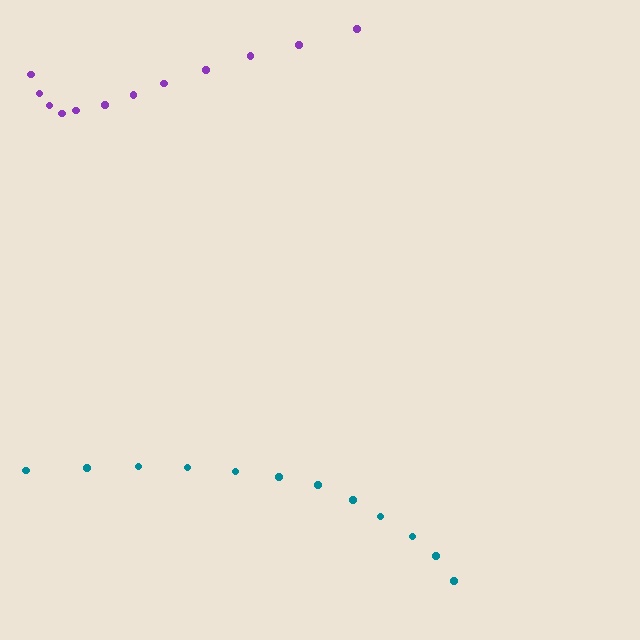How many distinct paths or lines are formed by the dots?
There are 2 distinct paths.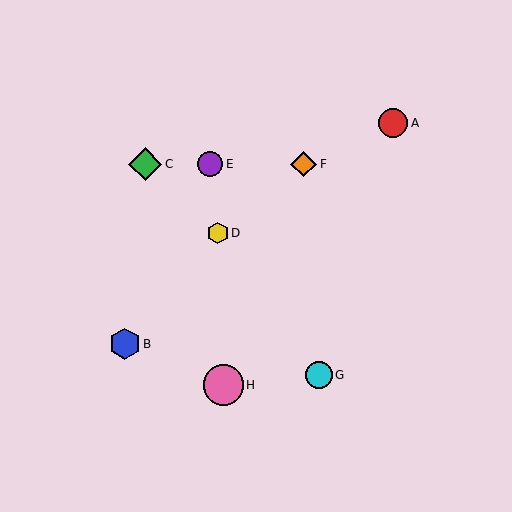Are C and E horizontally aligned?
Yes, both are at y≈164.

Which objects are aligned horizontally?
Objects C, E, F are aligned horizontally.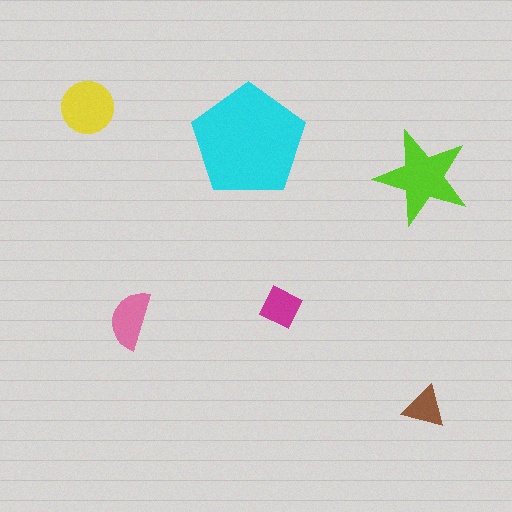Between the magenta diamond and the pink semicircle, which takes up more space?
The pink semicircle.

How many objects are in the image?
There are 6 objects in the image.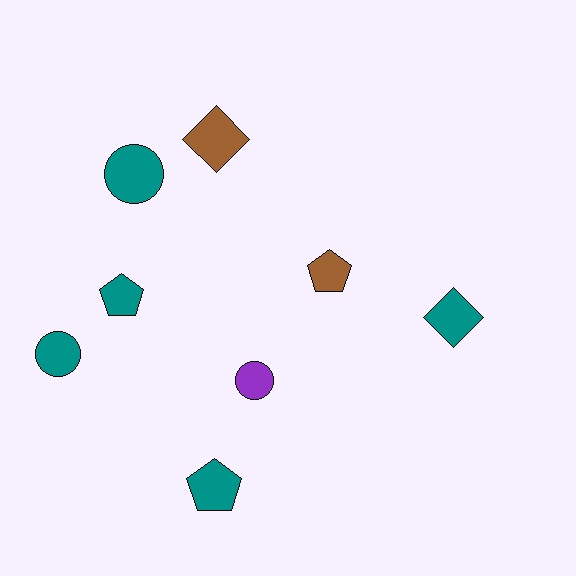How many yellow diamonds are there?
There are no yellow diamonds.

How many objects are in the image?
There are 8 objects.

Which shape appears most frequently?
Circle, with 3 objects.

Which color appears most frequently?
Teal, with 5 objects.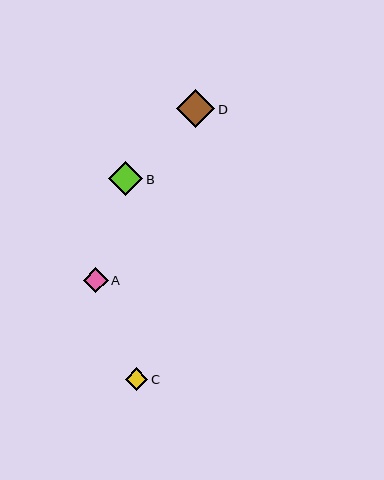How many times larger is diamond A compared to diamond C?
Diamond A is approximately 1.1 times the size of diamond C.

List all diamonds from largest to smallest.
From largest to smallest: D, B, A, C.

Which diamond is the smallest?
Diamond C is the smallest with a size of approximately 22 pixels.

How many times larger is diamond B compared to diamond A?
Diamond B is approximately 1.3 times the size of diamond A.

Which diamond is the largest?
Diamond D is the largest with a size of approximately 38 pixels.